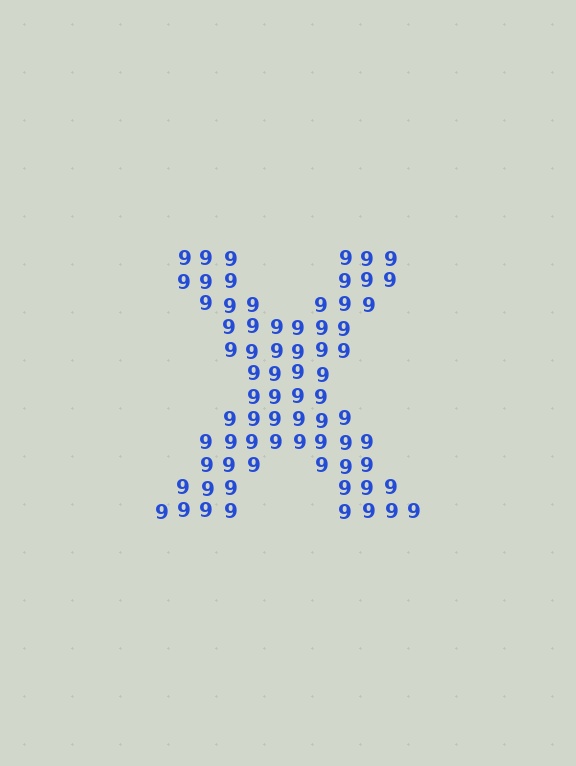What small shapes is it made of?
It is made of small digit 9's.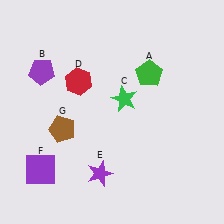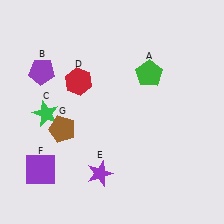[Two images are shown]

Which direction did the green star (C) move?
The green star (C) moved left.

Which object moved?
The green star (C) moved left.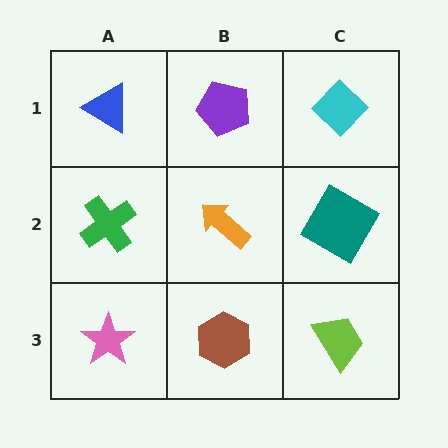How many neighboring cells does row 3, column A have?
2.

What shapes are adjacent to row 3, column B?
An orange arrow (row 2, column B), a pink star (row 3, column A), a lime trapezoid (row 3, column C).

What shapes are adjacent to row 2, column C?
A cyan diamond (row 1, column C), a lime trapezoid (row 3, column C), an orange arrow (row 2, column B).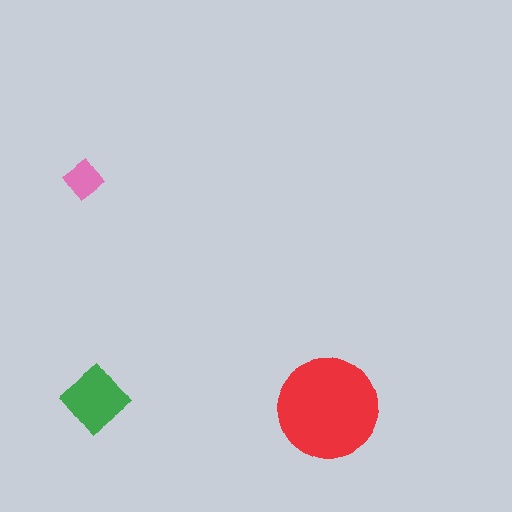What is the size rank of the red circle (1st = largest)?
1st.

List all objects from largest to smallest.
The red circle, the green diamond, the pink diamond.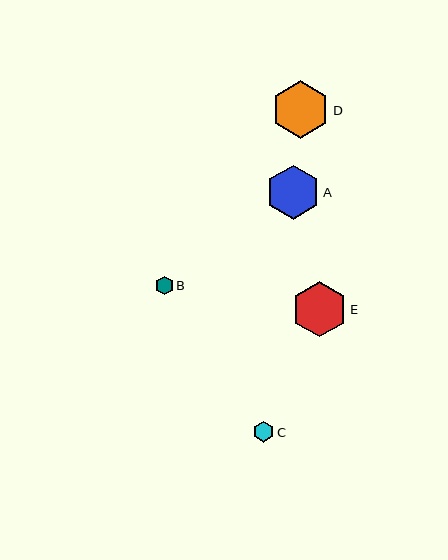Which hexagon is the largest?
Hexagon D is the largest with a size of approximately 58 pixels.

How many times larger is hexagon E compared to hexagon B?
Hexagon E is approximately 3.1 times the size of hexagon B.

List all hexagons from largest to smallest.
From largest to smallest: D, E, A, C, B.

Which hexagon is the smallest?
Hexagon B is the smallest with a size of approximately 18 pixels.